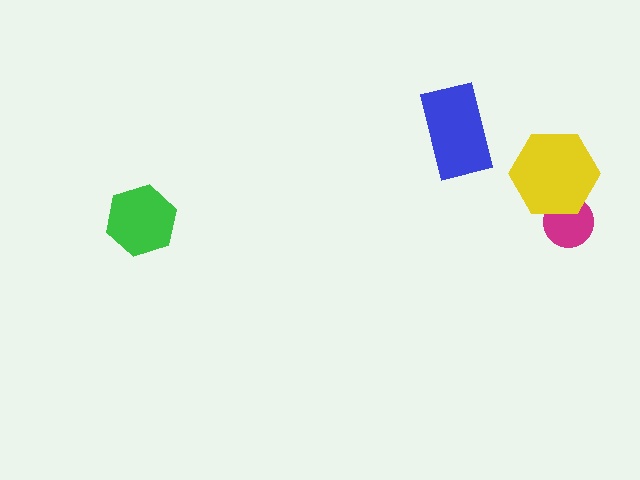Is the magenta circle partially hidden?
Yes, it is partially covered by another shape.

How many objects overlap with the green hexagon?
0 objects overlap with the green hexagon.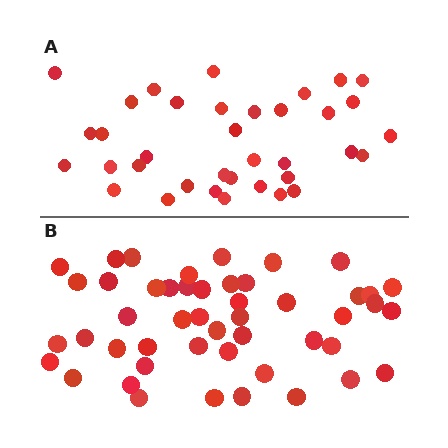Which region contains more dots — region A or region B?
Region B (the bottom region) has more dots.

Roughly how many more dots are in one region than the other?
Region B has roughly 12 or so more dots than region A.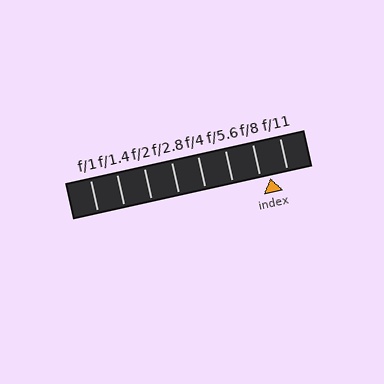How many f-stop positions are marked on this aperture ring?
There are 8 f-stop positions marked.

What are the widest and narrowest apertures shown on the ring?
The widest aperture shown is f/1 and the narrowest is f/11.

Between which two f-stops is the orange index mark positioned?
The index mark is between f/8 and f/11.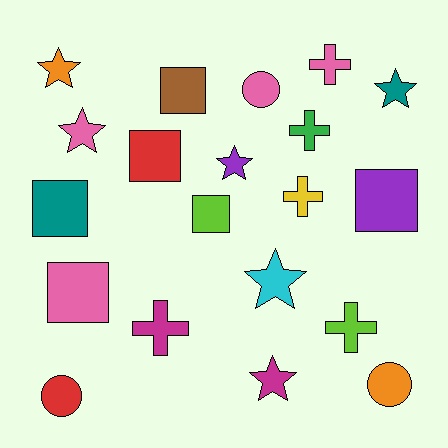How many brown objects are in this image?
There is 1 brown object.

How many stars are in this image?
There are 6 stars.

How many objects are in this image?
There are 20 objects.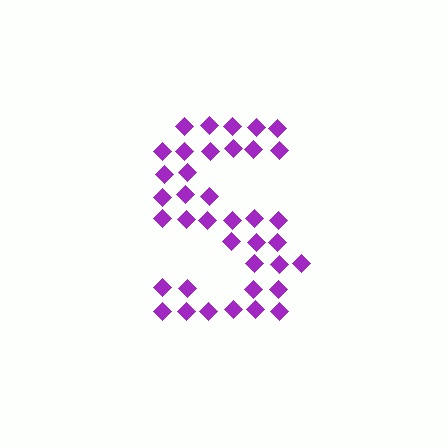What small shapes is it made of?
It is made of small diamonds.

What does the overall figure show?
The overall figure shows the letter S.